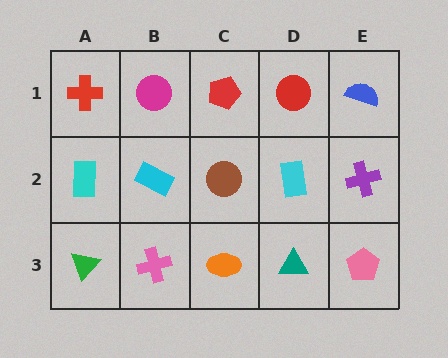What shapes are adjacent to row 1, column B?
A cyan rectangle (row 2, column B), a red cross (row 1, column A), a red pentagon (row 1, column C).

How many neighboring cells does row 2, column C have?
4.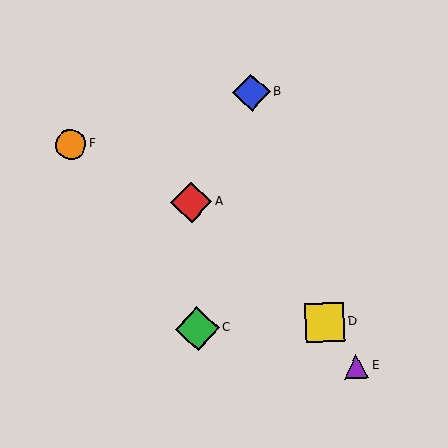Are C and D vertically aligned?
No, C is at x≈197 and D is at x≈324.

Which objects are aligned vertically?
Objects A, C are aligned vertically.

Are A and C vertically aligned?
Yes, both are at x≈191.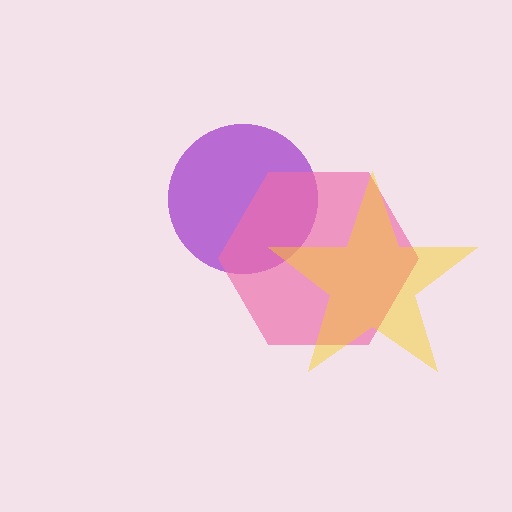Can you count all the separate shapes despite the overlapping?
Yes, there are 3 separate shapes.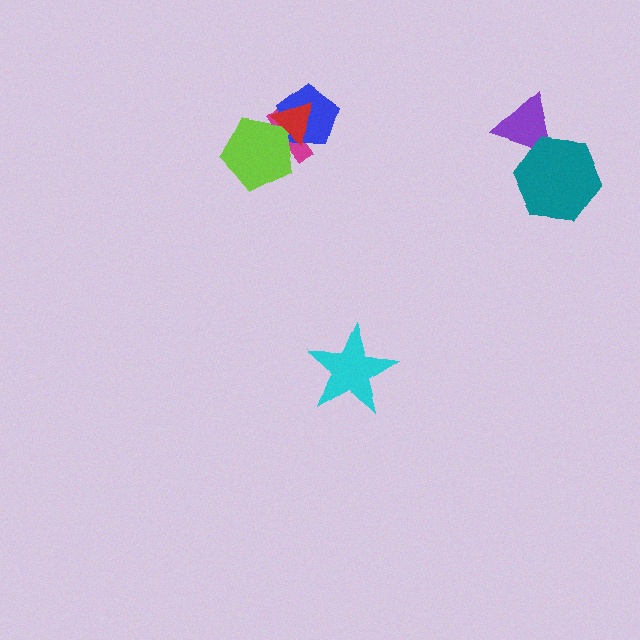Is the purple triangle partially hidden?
Yes, it is partially covered by another shape.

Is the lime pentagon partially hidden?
Yes, it is partially covered by another shape.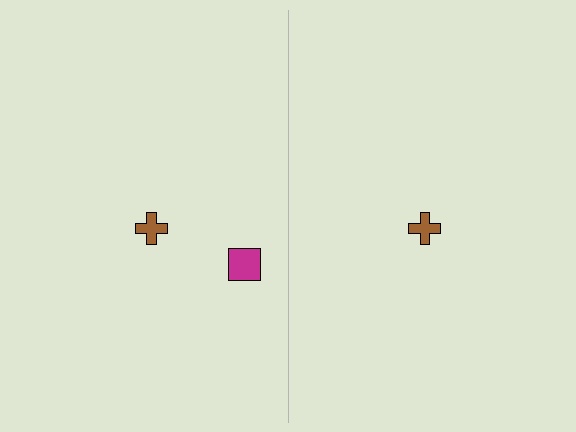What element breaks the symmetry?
A magenta square is missing from the right side.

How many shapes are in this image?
There are 3 shapes in this image.